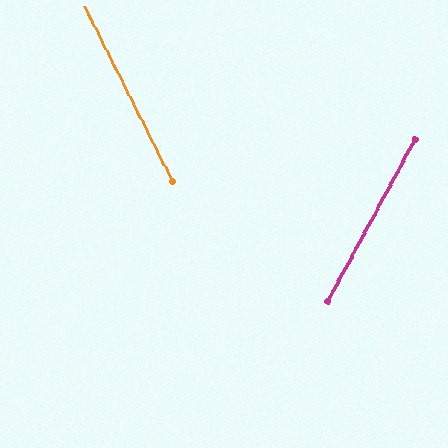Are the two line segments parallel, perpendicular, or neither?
Neither parallel nor perpendicular — they differ by about 55°.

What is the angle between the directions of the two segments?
Approximately 55 degrees.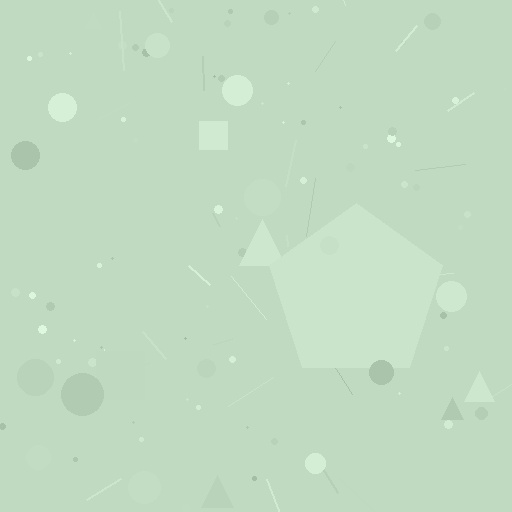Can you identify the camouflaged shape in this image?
The camouflaged shape is a pentagon.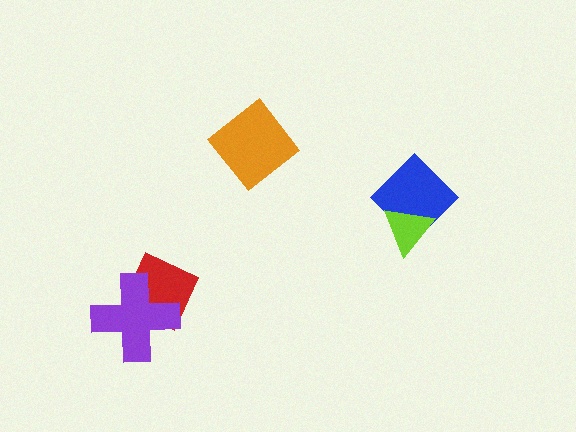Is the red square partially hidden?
Yes, it is partially covered by another shape.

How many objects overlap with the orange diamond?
0 objects overlap with the orange diamond.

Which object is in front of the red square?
The purple cross is in front of the red square.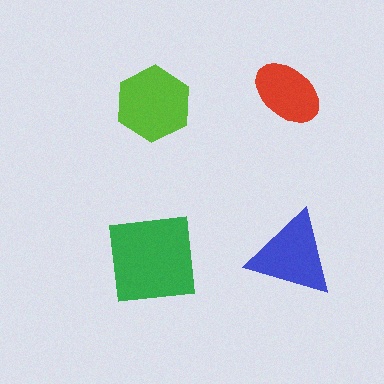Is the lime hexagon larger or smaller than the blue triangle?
Larger.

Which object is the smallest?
The red ellipse.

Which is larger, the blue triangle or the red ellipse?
The blue triangle.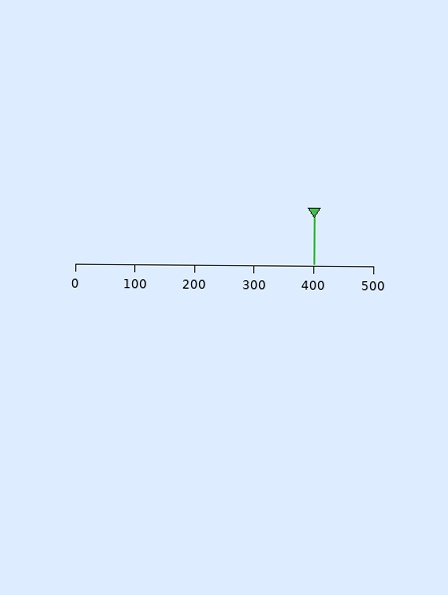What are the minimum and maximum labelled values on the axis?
The axis runs from 0 to 500.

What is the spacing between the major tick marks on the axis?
The major ticks are spaced 100 apart.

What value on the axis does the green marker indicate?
The marker indicates approximately 400.